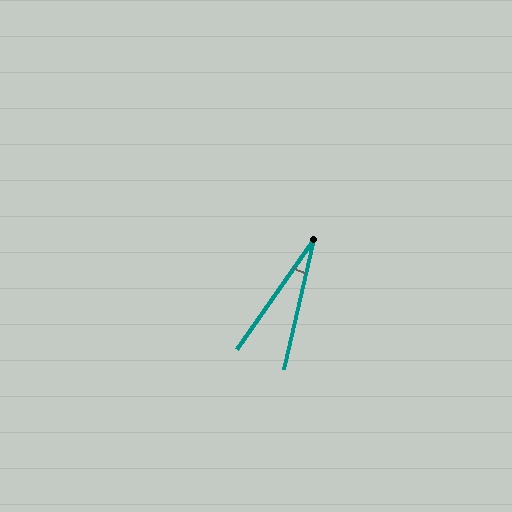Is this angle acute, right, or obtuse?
It is acute.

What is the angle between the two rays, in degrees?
Approximately 22 degrees.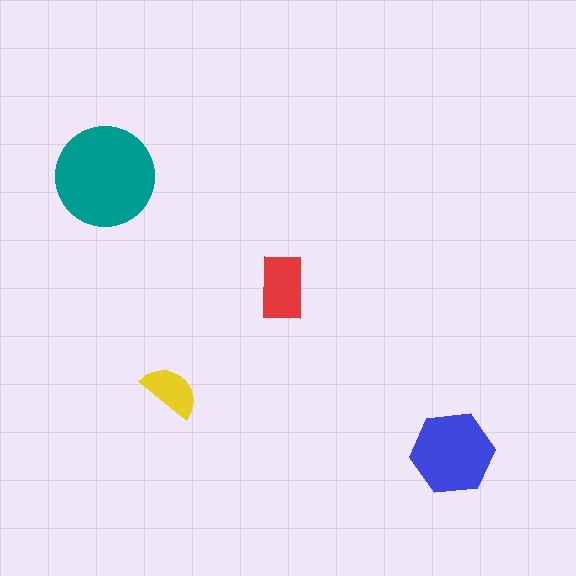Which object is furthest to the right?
The blue hexagon is rightmost.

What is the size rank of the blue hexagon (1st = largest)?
2nd.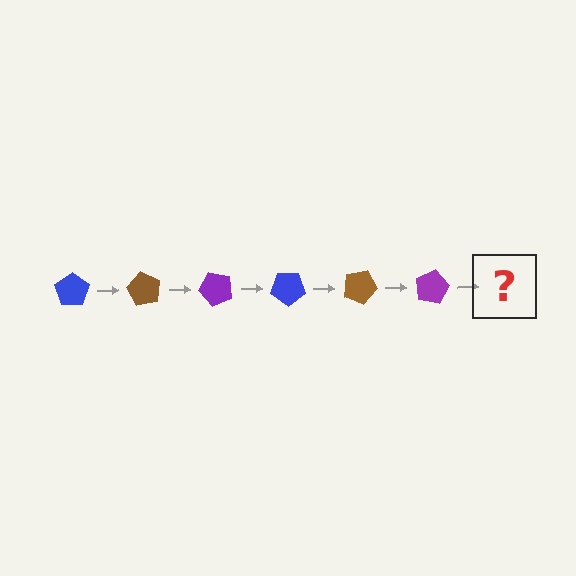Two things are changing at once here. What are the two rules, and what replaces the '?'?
The two rules are that it rotates 60 degrees each step and the color cycles through blue, brown, and purple. The '?' should be a blue pentagon, rotated 360 degrees from the start.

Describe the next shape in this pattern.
It should be a blue pentagon, rotated 360 degrees from the start.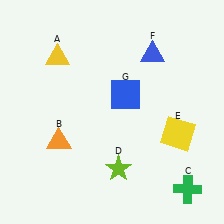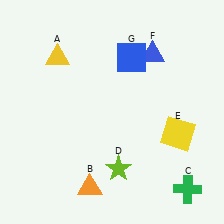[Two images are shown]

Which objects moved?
The objects that moved are: the orange triangle (B), the blue square (G).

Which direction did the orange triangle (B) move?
The orange triangle (B) moved down.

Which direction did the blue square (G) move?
The blue square (G) moved up.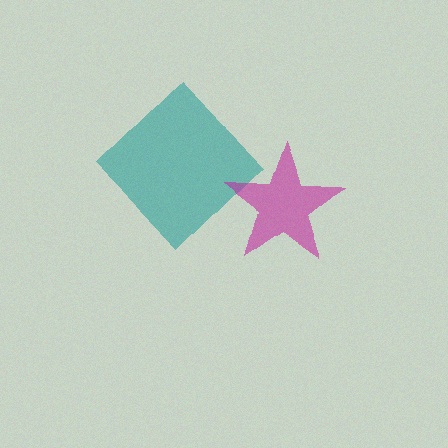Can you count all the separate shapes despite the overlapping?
Yes, there are 2 separate shapes.